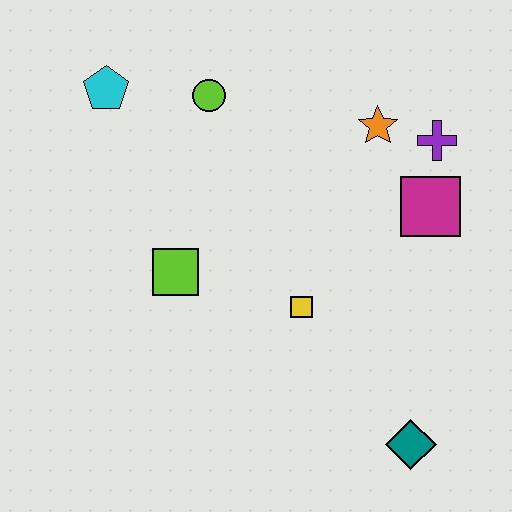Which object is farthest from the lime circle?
The teal diamond is farthest from the lime circle.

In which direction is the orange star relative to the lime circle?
The orange star is to the right of the lime circle.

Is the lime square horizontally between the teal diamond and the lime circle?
No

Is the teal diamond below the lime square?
Yes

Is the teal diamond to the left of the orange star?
No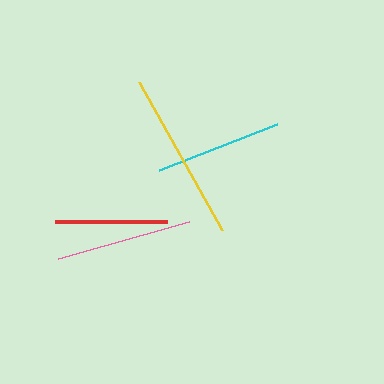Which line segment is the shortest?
The red line is the shortest at approximately 113 pixels.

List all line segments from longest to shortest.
From longest to shortest: yellow, pink, cyan, red.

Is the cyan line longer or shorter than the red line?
The cyan line is longer than the red line.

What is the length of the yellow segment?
The yellow segment is approximately 170 pixels long.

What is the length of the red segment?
The red segment is approximately 113 pixels long.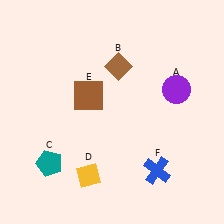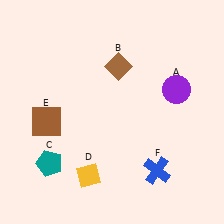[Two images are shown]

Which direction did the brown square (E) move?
The brown square (E) moved left.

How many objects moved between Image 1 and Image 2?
1 object moved between the two images.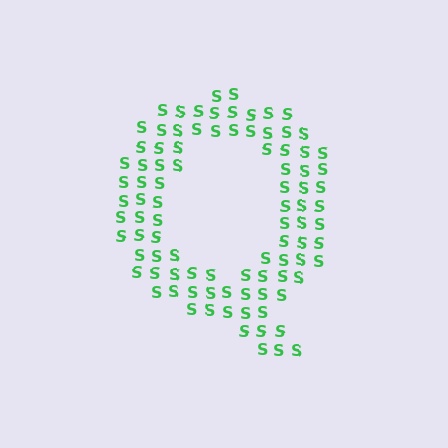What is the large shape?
The large shape is the letter Q.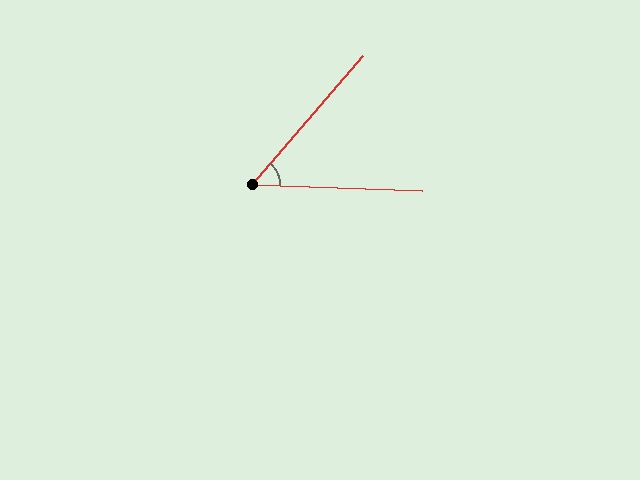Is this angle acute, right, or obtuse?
It is acute.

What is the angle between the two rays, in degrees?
Approximately 51 degrees.